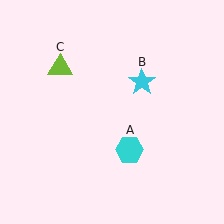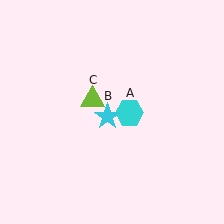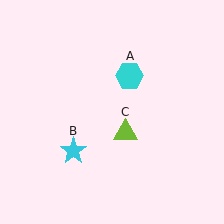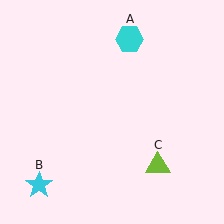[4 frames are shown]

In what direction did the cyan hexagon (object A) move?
The cyan hexagon (object A) moved up.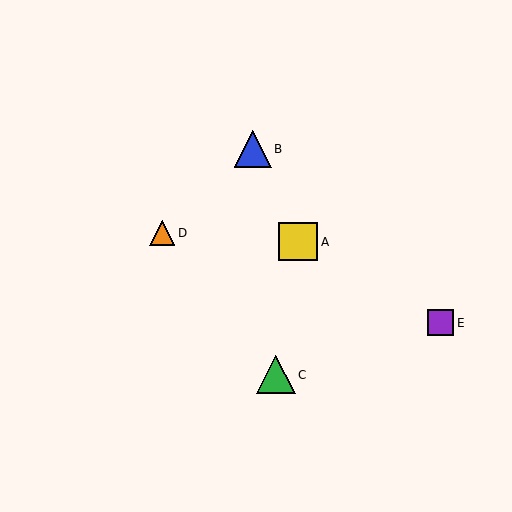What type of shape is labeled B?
Shape B is a blue triangle.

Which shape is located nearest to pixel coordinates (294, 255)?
The yellow square (labeled A) at (298, 242) is nearest to that location.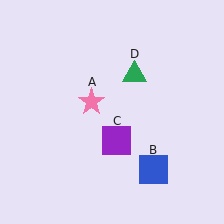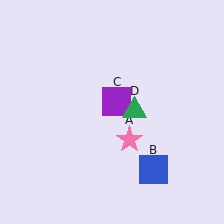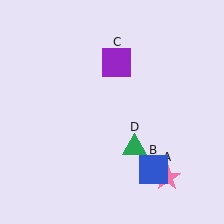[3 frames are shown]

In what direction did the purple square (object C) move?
The purple square (object C) moved up.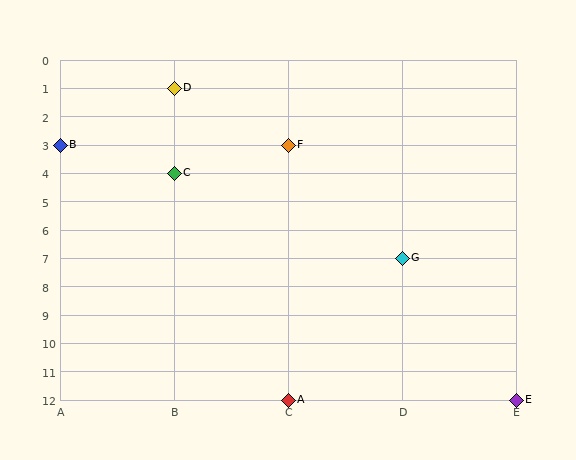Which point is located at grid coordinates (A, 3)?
Point B is at (A, 3).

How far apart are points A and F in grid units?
Points A and F are 9 rows apart.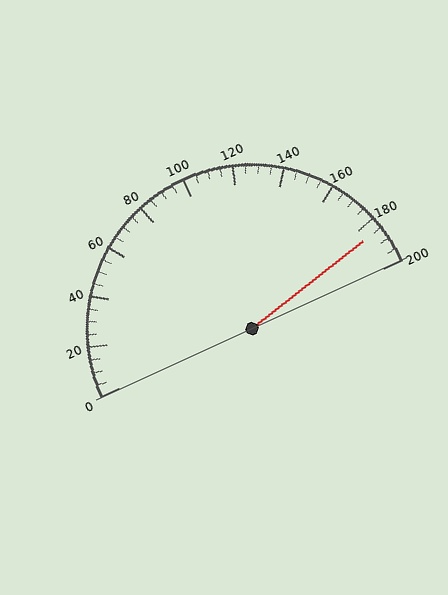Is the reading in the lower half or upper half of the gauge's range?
The reading is in the upper half of the range (0 to 200).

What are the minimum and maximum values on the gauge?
The gauge ranges from 0 to 200.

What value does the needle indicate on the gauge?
The needle indicates approximately 185.